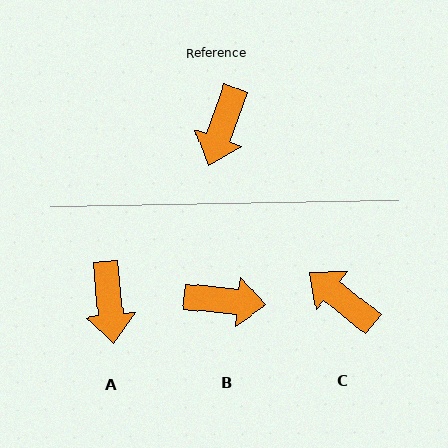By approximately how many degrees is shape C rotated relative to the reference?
Approximately 110 degrees clockwise.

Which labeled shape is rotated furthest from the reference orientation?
C, about 110 degrees away.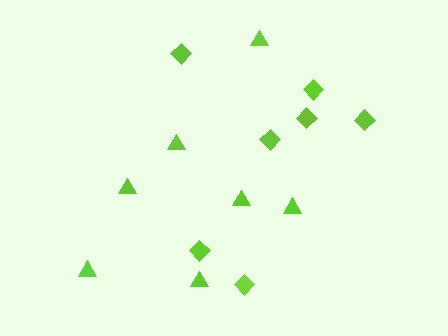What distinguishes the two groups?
There are 2 groups: one group of diamonds (7) and one group of triangles (7).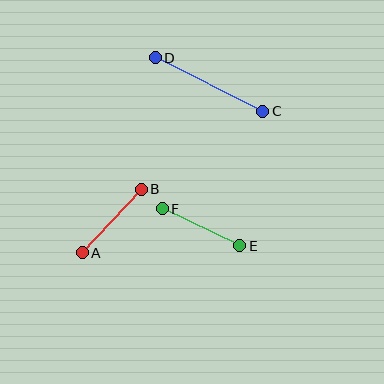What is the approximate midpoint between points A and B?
The midpoint is at approximately (112, 221) pixels.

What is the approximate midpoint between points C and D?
The midpoint is at approximately (209, 85) pixels.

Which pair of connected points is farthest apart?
Points C and D are farthest apart.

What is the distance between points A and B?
The distance is approximately 87 pixels.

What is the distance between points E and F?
The distance is approximately 86 pixels.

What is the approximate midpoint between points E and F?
The midpoint is at approximately (201, 227) pixels.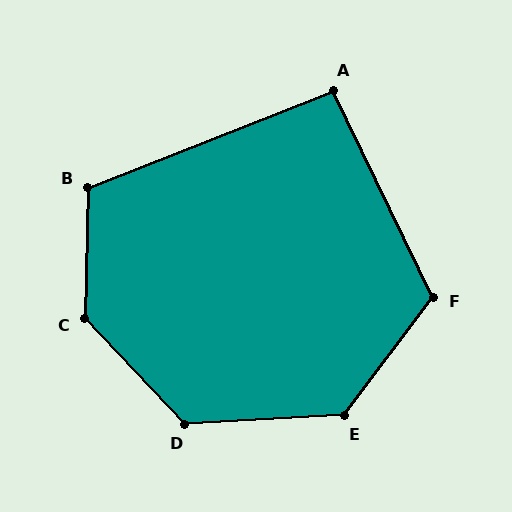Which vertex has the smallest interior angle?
A, at approximately 95 degrees.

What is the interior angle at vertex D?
Approximately 130 degrees (obtuse).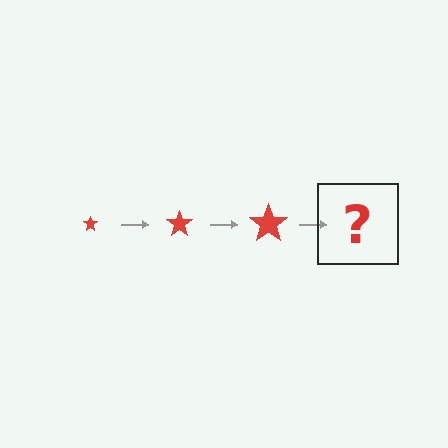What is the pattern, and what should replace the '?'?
The pattern is that the star gets progressively larger each step. The '?' should be a red star, larger than the previous one.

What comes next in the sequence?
The next element should be a red star, larger than the previous one.